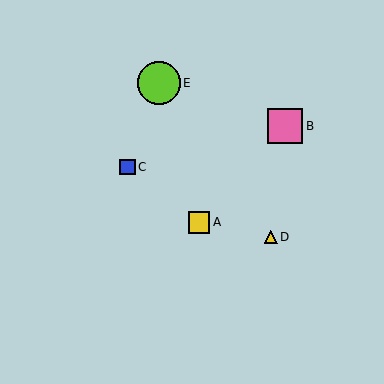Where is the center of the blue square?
The center of the blue square is at (127, 167).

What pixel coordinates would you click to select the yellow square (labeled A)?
Click at (199, 222) to select the yellow square A.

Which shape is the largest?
The lime circle (labeled E) is the largest.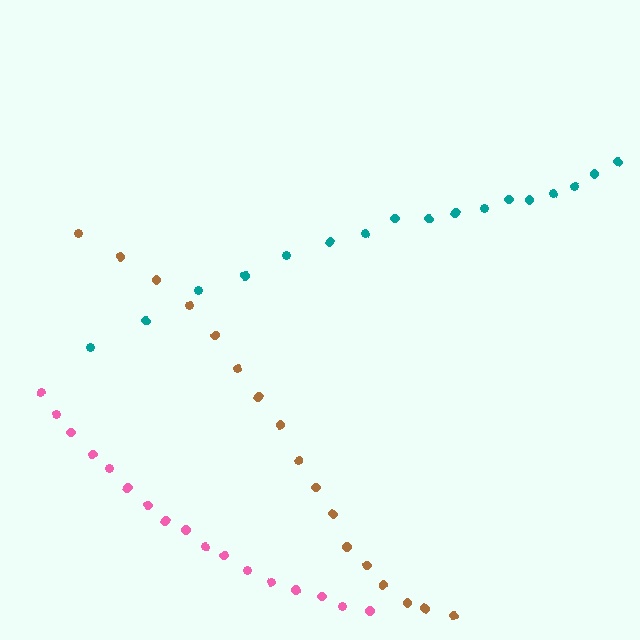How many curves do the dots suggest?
There are 3 distinct paths.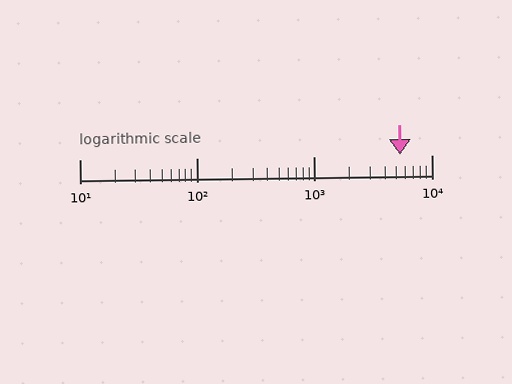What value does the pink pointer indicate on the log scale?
The pointer indicates approximately 5400.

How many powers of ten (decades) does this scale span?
The scale spans 3 decades, from 10 to 10000.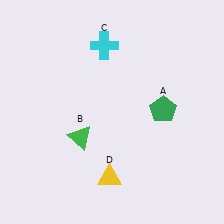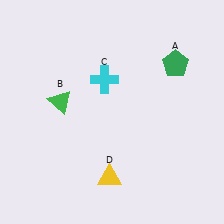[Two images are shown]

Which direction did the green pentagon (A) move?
The green pentagon (A) moved up.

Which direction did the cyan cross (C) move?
The cyan cross (C) moved down.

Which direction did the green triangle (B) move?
The green triangle (B) moved up.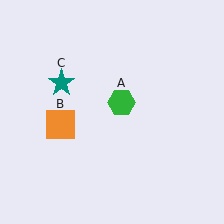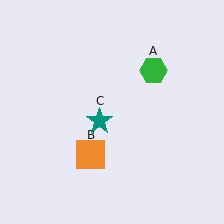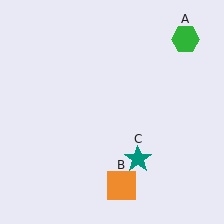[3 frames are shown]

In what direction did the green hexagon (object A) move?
The green hexagon (object A) moved up and to the right.